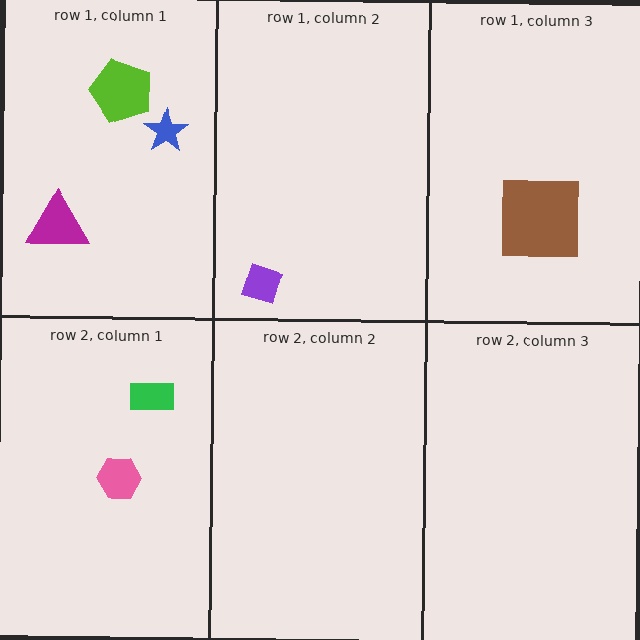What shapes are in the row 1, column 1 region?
The magenta triangle, the blue star, the lime pentagon.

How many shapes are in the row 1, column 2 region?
1.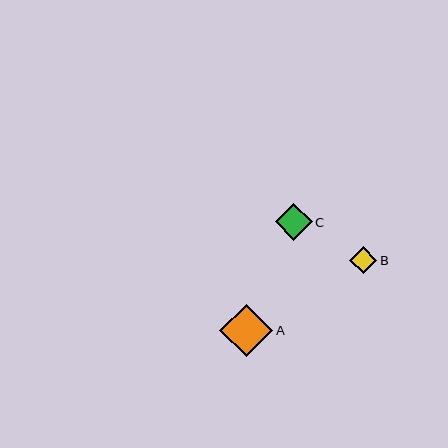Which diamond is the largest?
Diamond A is the largest with a size of approximately 53 pixels.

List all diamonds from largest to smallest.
From largest to smallest: A, C, B.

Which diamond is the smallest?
Diamond B is the smallest with a size of approximately 27 pixels.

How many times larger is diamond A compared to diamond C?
Diamond A is approximately 1.4 times the size of diamond C.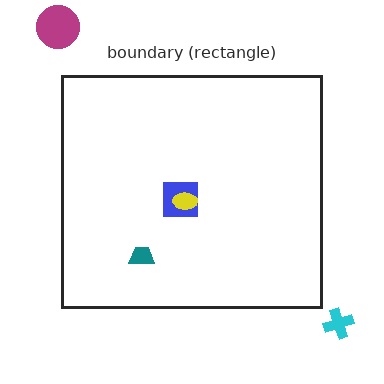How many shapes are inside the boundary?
3 inside, 2 outside.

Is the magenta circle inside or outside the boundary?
Outside.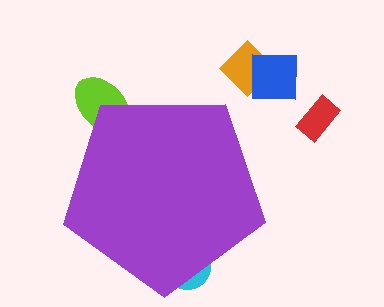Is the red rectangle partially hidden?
No, the red rectangle is fully visible.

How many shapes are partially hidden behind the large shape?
2 shapes are partially hidden.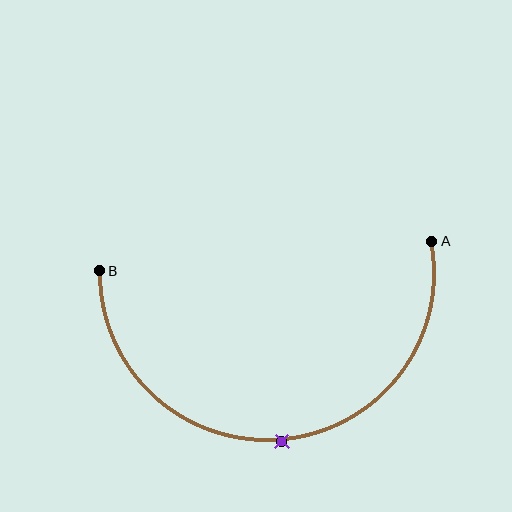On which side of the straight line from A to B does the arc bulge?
The arc bulges below the straight line connecting A and B.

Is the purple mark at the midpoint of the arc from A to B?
Yes. The purple mark lies on the arc at equal arc-length from both A and B — it is the arc midpoint.